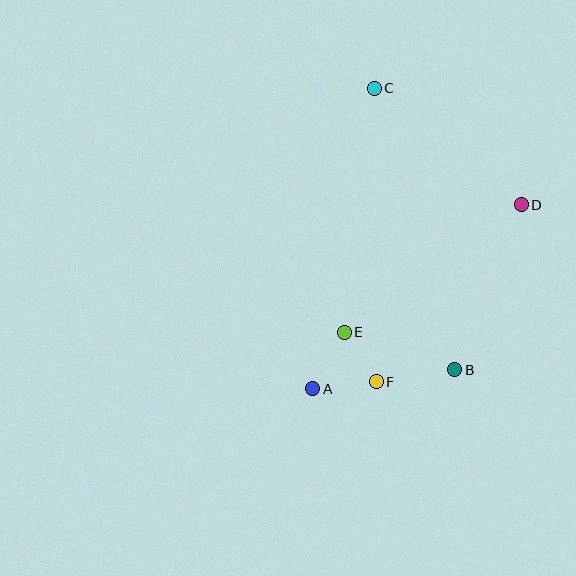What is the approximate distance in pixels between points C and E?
The distance between C and E is approximately 246 pixels.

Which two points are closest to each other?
Points E and F are closest to each other.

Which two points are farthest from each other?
Points A and C are farthest from each other.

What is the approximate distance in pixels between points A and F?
The distance between A and F is approximately 64 pixels.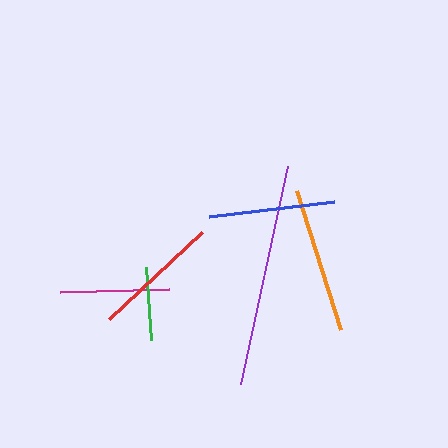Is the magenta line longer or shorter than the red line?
The red line is longer than the magenta line.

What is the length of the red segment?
The red segment is approximately 128 pixels long.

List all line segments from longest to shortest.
From longest to shortest: purple, orange, red, blue, magenta, green.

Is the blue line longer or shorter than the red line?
The red line is longer than the blue line.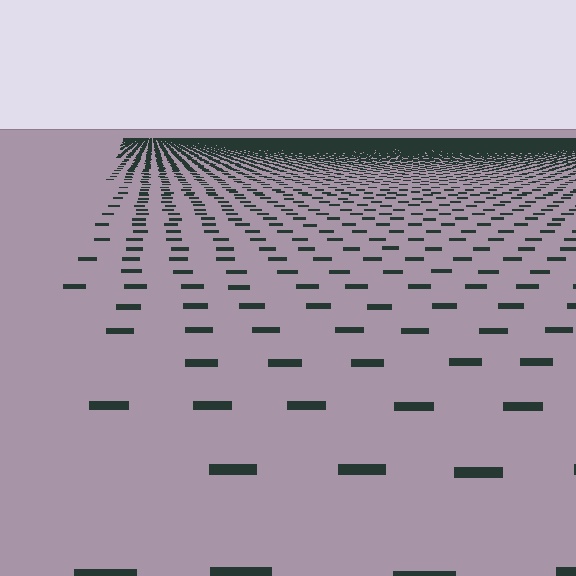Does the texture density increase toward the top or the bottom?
Density increases toward the top.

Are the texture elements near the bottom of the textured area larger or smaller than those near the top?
Larger. Near the bottom, elements are closer to the viewer and appear at a bigger on-screen size.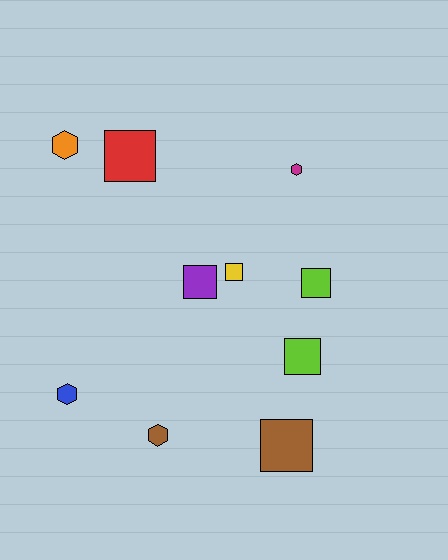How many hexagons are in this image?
There are 4 hexagons.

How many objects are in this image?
There are 10 objects.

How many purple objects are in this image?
There is 1 purple object.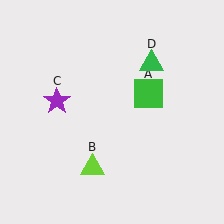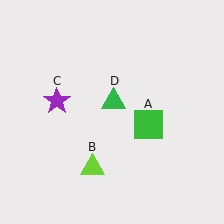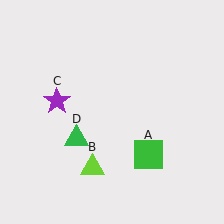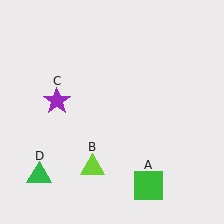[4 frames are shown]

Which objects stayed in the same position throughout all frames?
Lime triangle (object B) and purple star (object C) remained stationary.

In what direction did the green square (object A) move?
The green square (object A) moved down.